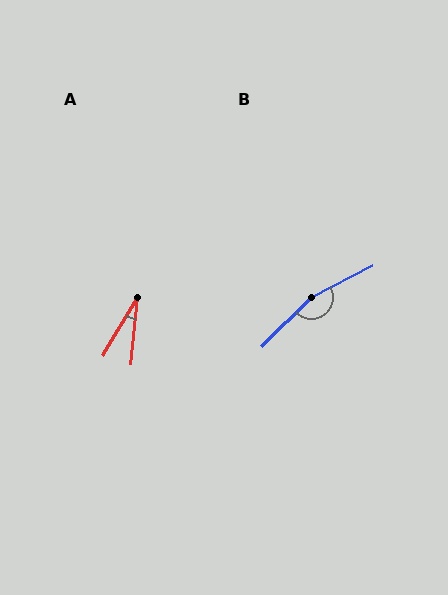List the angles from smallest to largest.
A (25°), B (163°).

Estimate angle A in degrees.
Approximately 25 degrees.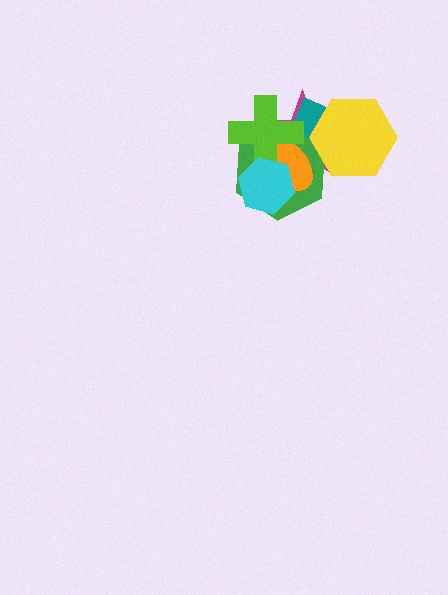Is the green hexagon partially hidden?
Yes, it is partially covered by another shape.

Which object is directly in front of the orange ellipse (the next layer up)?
The lime cross is directly in front of the orange ellipse.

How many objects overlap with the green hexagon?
6 objects overlap with the green hexagon.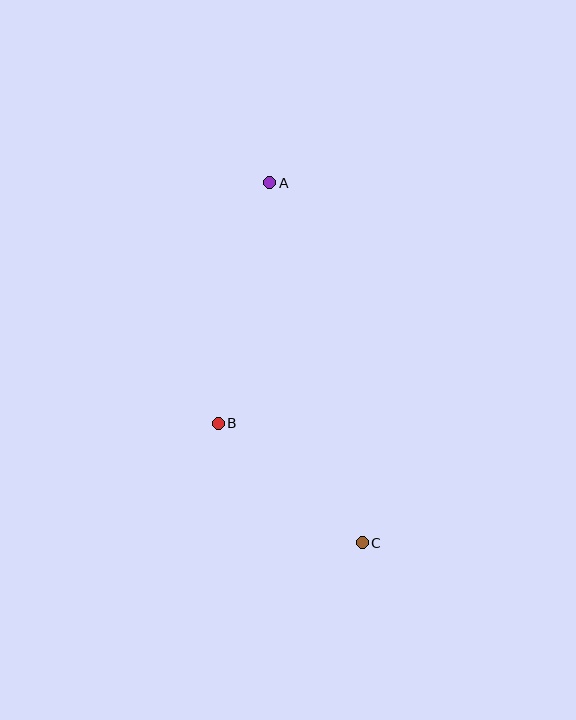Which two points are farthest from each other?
Points A and C are farthest from each other.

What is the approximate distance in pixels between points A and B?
The distance between A and B is approximately 246 pixels.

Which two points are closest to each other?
Points B and C are closest to each other.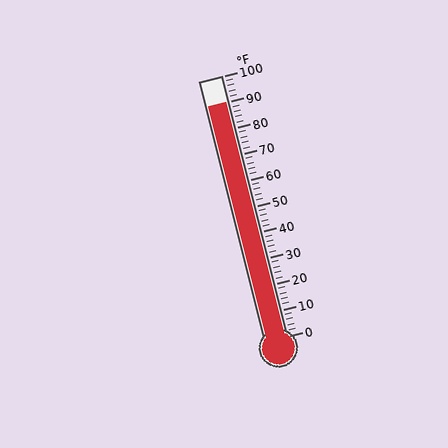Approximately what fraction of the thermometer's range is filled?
The thermometer is filled to approximately 90% of its range.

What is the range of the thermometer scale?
The thermometer scale ranges from 0°F to 100°F.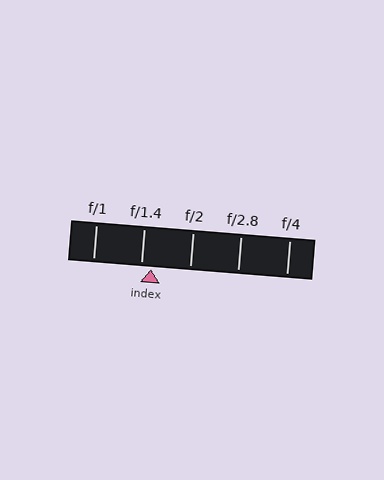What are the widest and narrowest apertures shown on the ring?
The widest aperture shown is f/1 and the narrowest is f/4.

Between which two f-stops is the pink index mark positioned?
The index mark is between f/1.4 and f/2.